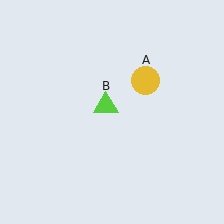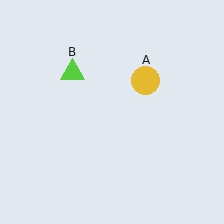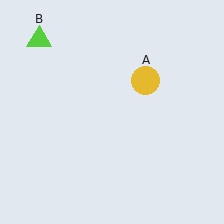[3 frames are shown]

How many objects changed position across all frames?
1 object changed position: lime triangle (object B).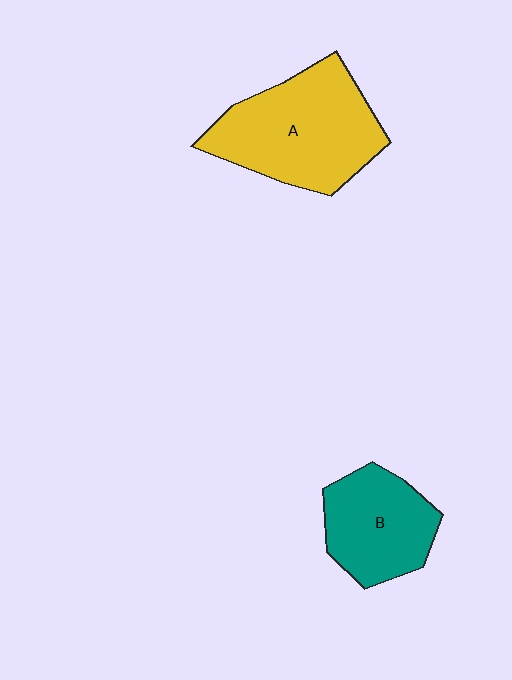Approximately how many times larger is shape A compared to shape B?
Approximately 1.5 times.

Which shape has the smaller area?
Shape B (teal).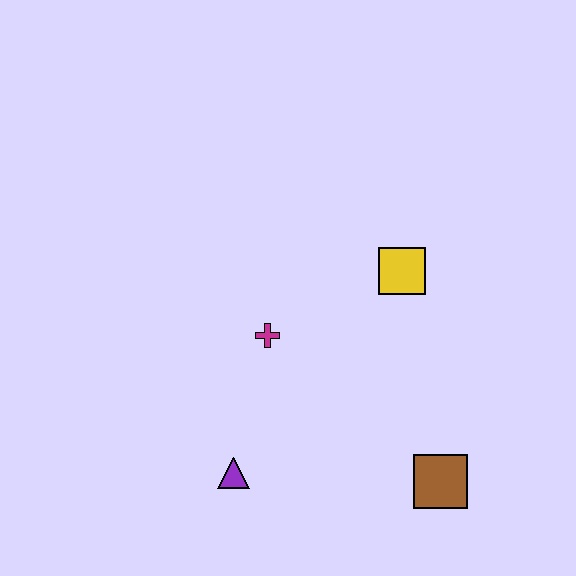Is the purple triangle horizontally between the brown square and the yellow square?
No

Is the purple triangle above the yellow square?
No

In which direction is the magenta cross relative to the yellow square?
The magenta cross is to the left of the yellow square.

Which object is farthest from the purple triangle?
The yellow square is farthest from the purple triangle.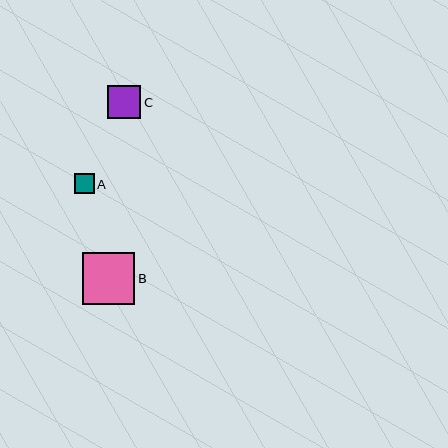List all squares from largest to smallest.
From largest to smallest: B, C, A.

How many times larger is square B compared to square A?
Square B is approximately 2.6 times the size of square A.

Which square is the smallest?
Square A is the smallest with a size of approximately 20 pixels.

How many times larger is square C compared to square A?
Square C is approximately 1.6 times the size of square A.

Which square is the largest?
Square B is the largest with a size of approximately 52 pixels.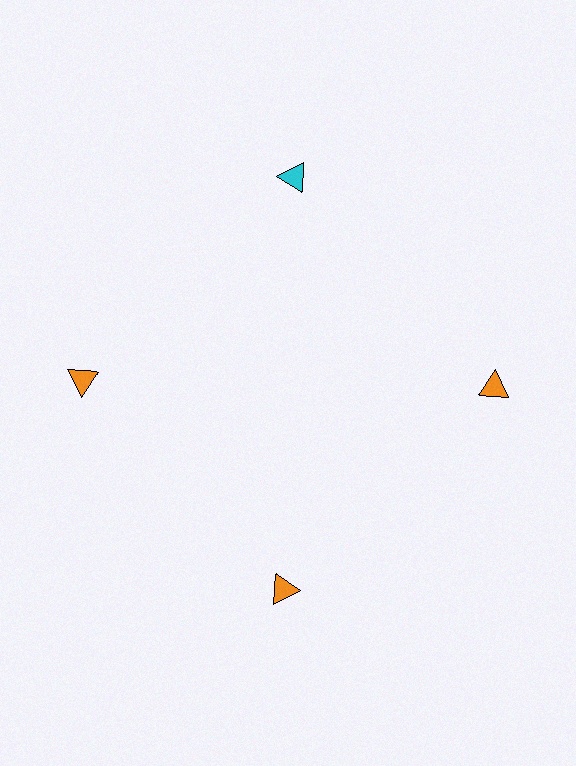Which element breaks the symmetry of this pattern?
The cyan triangle at roughly the 12 o'clock position breaks the symmetry. All other shapes are orange triangles.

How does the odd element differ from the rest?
It has a different color: cyan instead of orange.